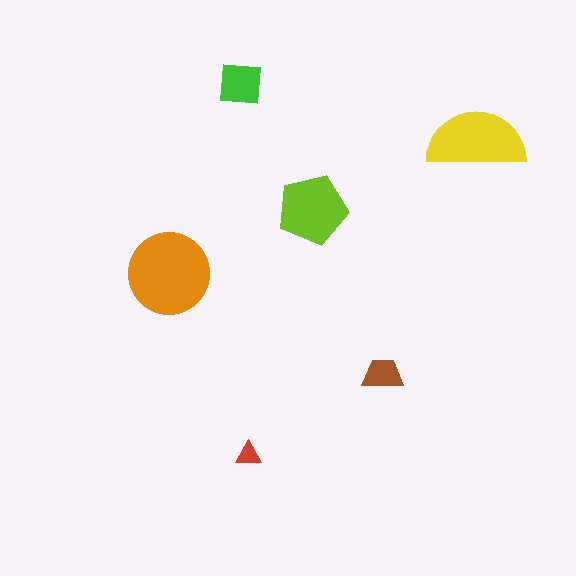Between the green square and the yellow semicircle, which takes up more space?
The yellow semicircle.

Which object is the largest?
The orange circle.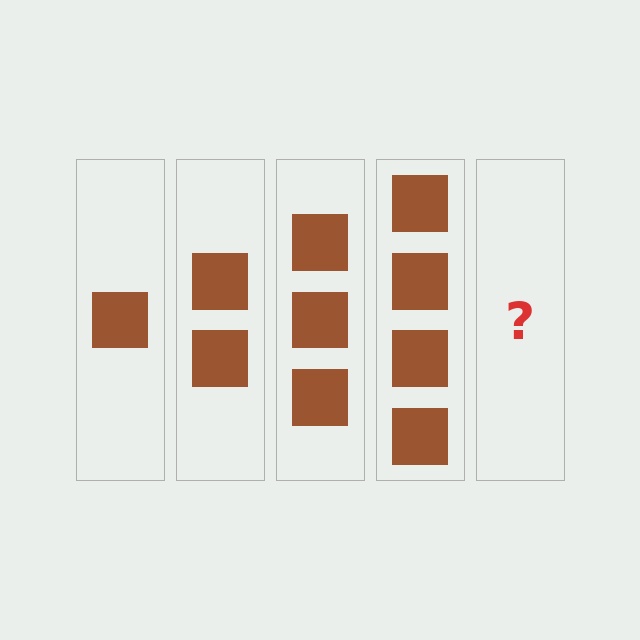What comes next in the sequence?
The next element should be 5 squares.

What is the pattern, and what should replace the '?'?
The pattern is that each step adds one more square. The '?' should be 5 squares.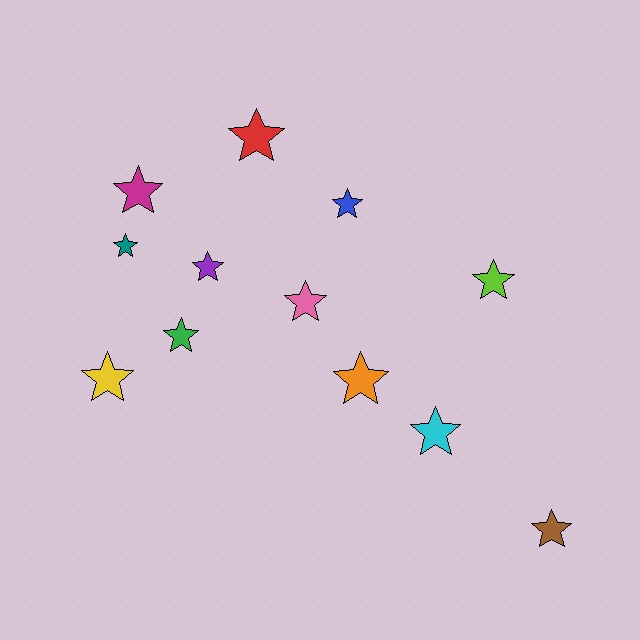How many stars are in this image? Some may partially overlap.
There are 12 stars.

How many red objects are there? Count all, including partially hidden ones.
There is 1 red object.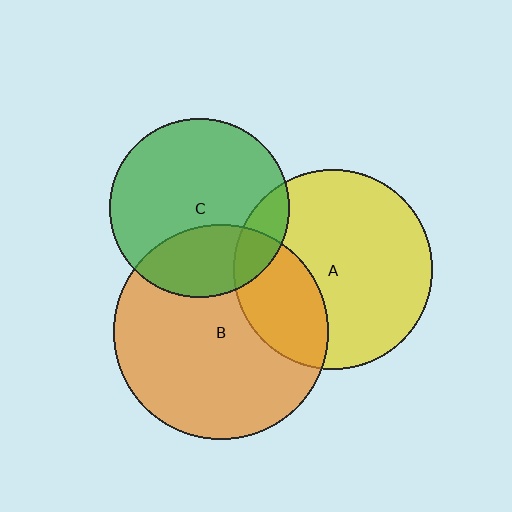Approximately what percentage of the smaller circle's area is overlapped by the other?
Approximately 30%.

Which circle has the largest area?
Circle B (orange).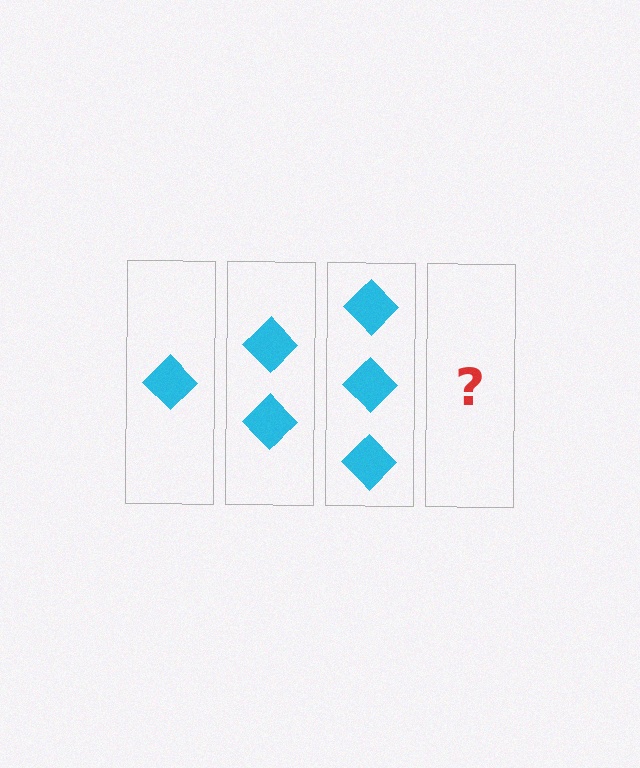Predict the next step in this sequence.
The next step is 4 diamonds.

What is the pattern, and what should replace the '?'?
The pattern is that each step adds one more diamond. The '?' should be 4 diamonds.